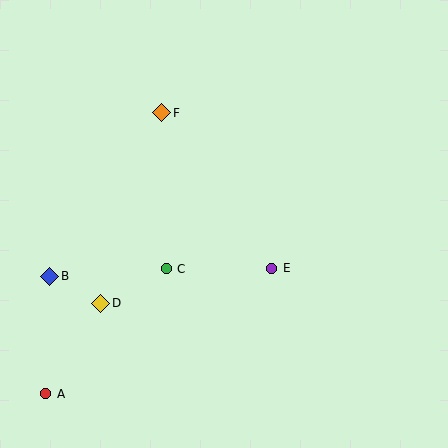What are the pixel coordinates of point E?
Point E is at (272, 268).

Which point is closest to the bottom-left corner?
Point A is closest to the bottom-left corner.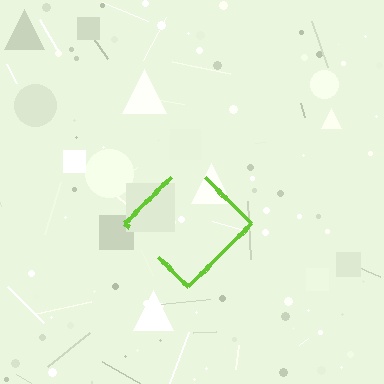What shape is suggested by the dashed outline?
The dashed outline suggests a diamond.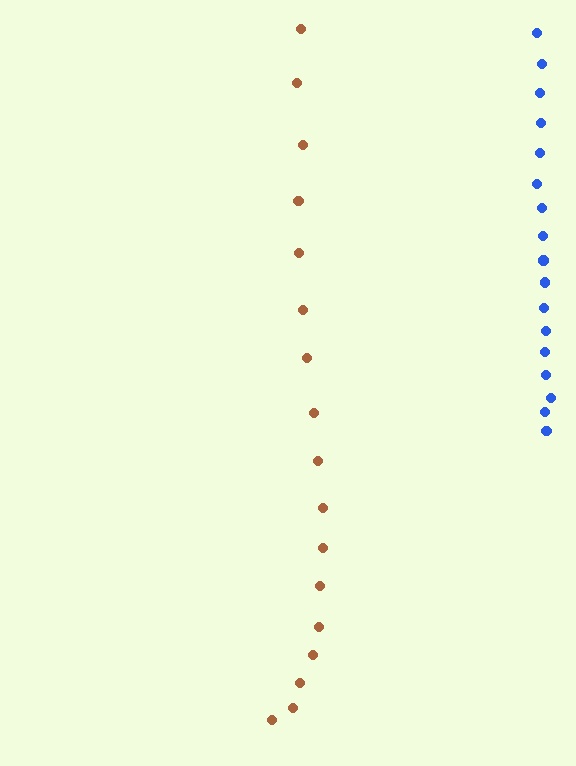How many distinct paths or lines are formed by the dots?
There are 2 distinct paths.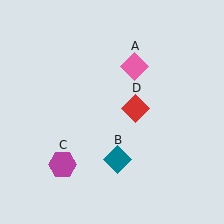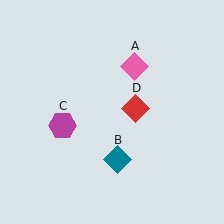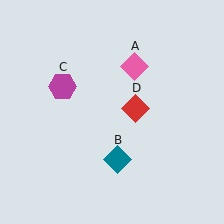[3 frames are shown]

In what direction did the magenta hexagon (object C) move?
The magenta hexagon (object C) moved up.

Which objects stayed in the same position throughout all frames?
Pink diamond (object A) and teal diamond (object B) and red diamond (object D) remained stationary.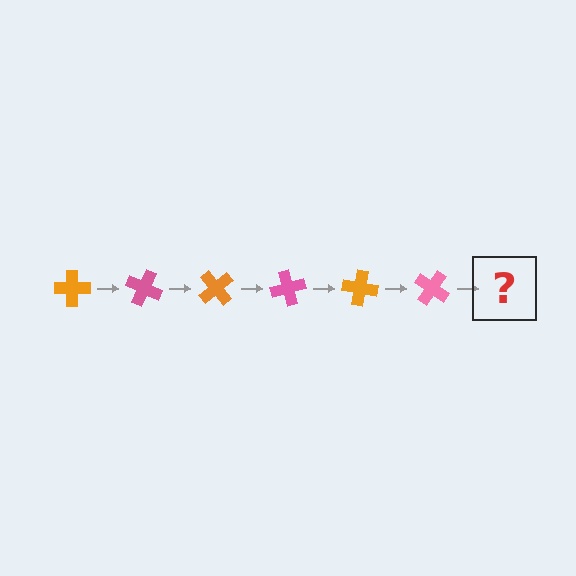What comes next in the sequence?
The next element should be an orange cross, rotated 150 degrees from the start.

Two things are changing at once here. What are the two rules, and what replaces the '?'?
The two rules are that it rotates 25 degrees each step and the color cycles through orange and pink. The '?' should be an orange cross, rotated 150 degrees from the start.